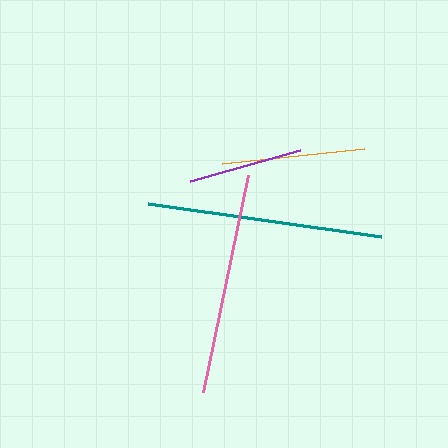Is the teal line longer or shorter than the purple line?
The teal line is longer than the purple line.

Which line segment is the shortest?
The purple line is the shortest at approximately 115 pixels.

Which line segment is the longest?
The teal line is the longest at approximately 235 pixels.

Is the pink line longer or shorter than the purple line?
The pink line is longer than the purple line.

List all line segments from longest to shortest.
From longest to shortest: teal, pink, orange, purple.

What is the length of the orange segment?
The orange segment is approximately 142 pixels long.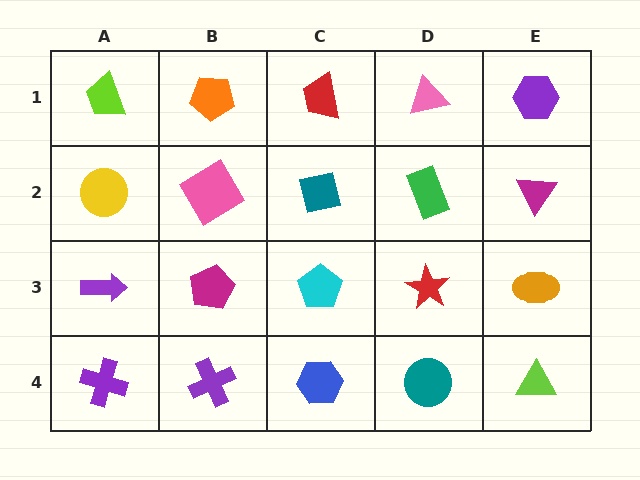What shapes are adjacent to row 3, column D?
A green rectangle (row 2, column D), a teal circle (row 4, column D), a cyan pentagon (row 3, column C), an orange ellipse (row 3, column E).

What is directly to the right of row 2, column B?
A teal square.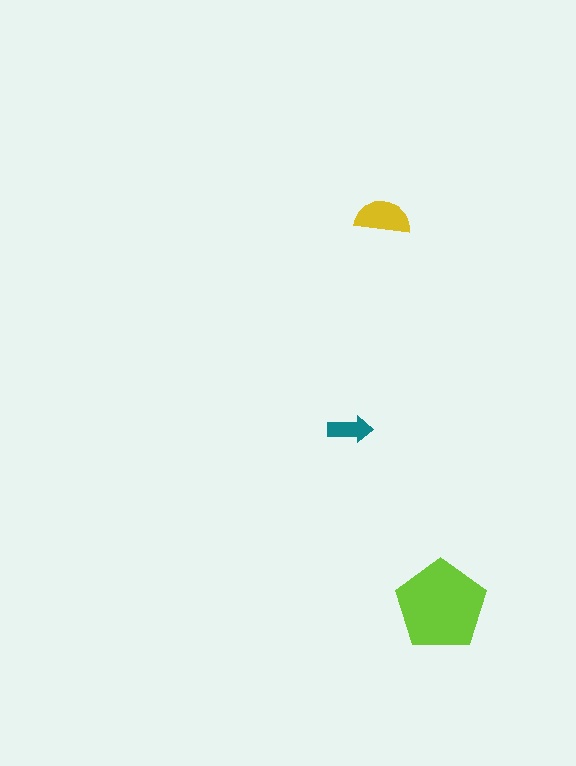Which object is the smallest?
The teal arrow.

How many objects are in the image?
There are 3 objects in the image.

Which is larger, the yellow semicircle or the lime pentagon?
The lime pentagon.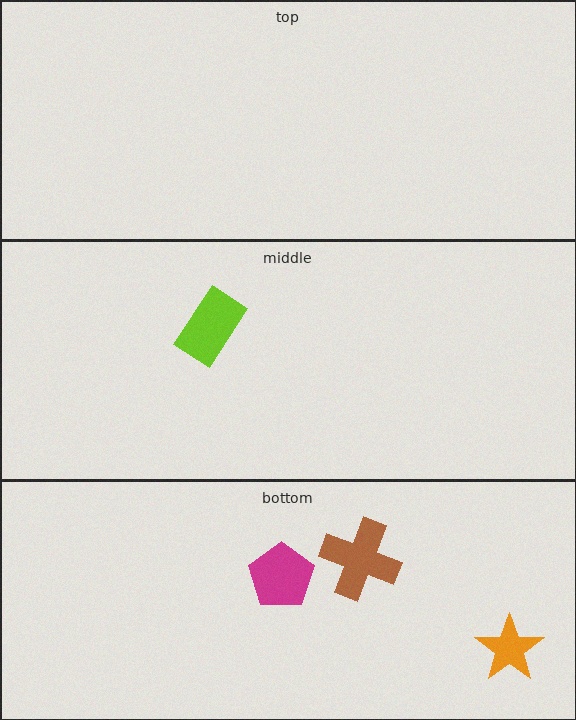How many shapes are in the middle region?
1.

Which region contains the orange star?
The bottom region.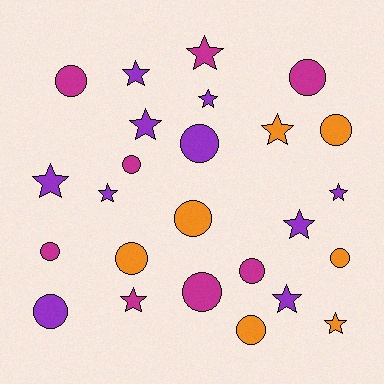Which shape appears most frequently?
Circle, with 13 objects.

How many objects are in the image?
There are 25 objects.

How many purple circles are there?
There are 2 purple circles.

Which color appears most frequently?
Purple, with 10 objects.